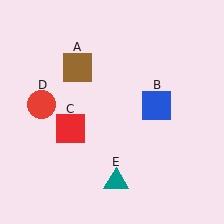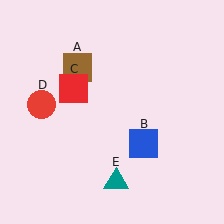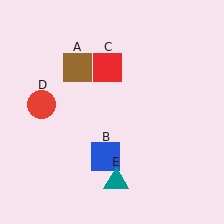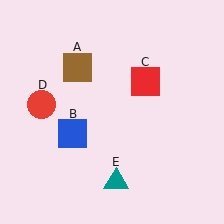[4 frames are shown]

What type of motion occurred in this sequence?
The blue square (object B), red square (object C) rotated clockwise around the center of the scene.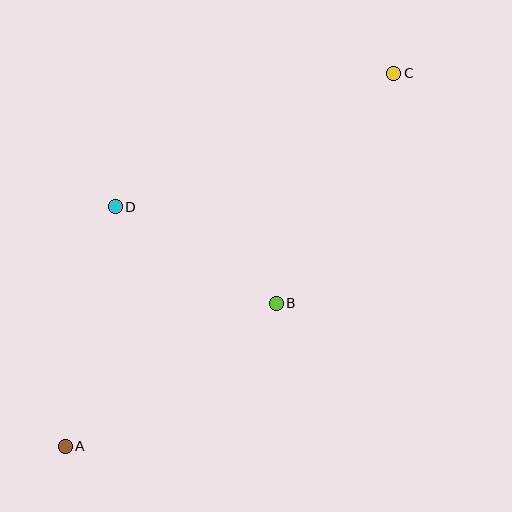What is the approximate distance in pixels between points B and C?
The distance between B and C is approximately 258 pixels.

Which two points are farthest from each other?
Points A and C are farthest from each other.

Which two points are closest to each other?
Points B and D are closest to each other.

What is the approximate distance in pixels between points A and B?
The distance between A and B is approximately 255 pixels.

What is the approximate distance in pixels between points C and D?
The distance between C and D is approximately 309 pixels.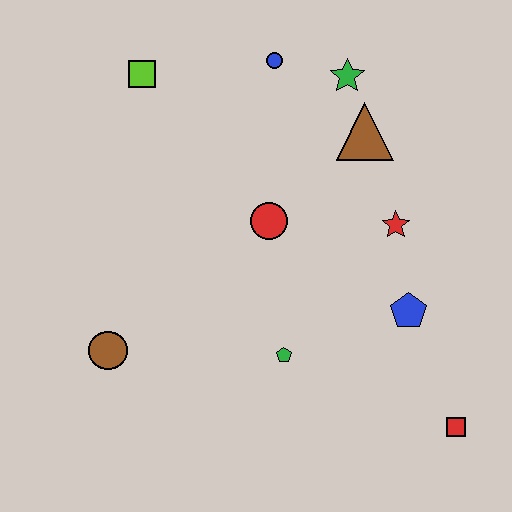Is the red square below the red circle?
Yes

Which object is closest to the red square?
The blue pentagon is closest to the red square.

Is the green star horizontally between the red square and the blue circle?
Yes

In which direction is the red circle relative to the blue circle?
The red circle is below the blue circle.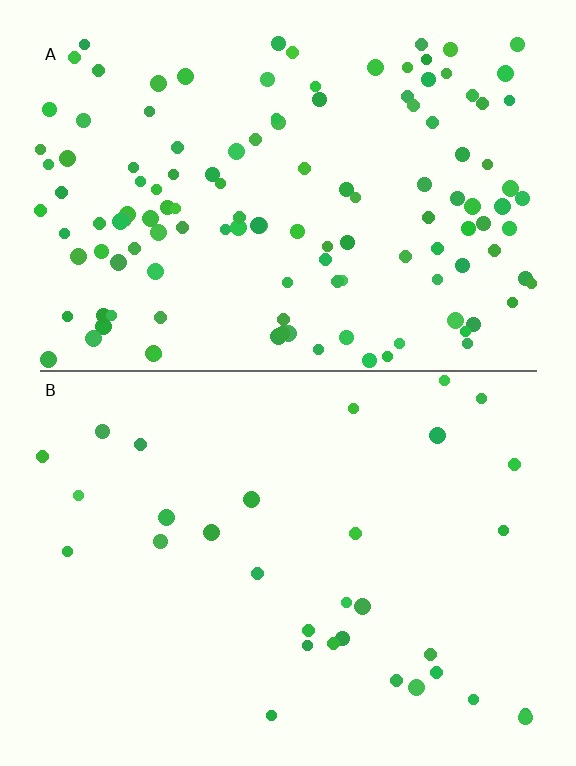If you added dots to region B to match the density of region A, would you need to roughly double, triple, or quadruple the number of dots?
Approximately quadruple.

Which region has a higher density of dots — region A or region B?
A (the top).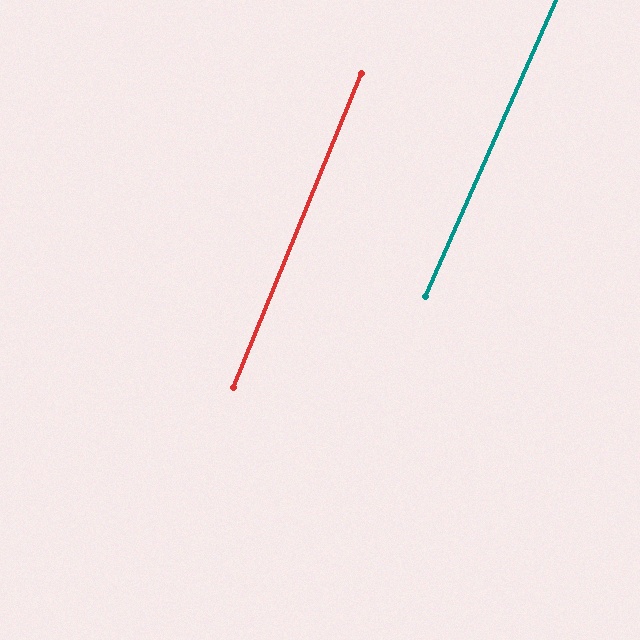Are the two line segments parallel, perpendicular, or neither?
Parallel — their directions differ by only 1.5°.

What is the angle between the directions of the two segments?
Approximately 2 degrees.